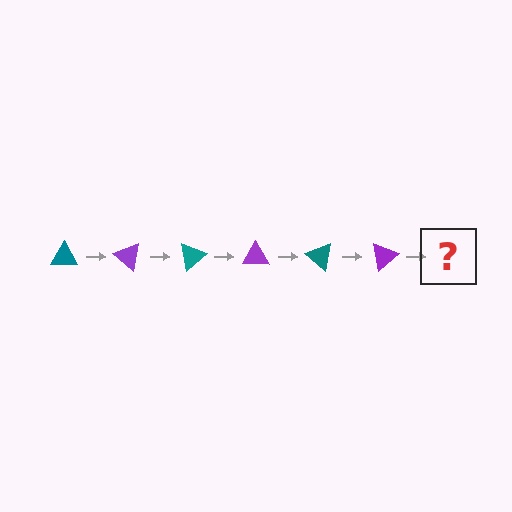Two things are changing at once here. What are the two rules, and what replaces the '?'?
The two rules are that it rotates 40 degrees each step and the color cycles through teal and purple. The '?' should be a teal triangle, rotated 240 degrees from the start.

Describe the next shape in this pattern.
It should be a teal triangle, rotated 240 degrees from the start.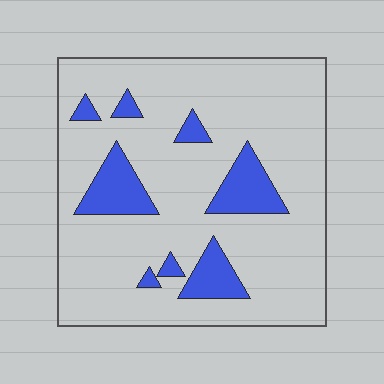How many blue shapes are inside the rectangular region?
8.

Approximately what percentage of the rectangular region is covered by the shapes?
Approximately 15%.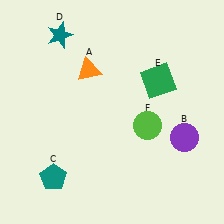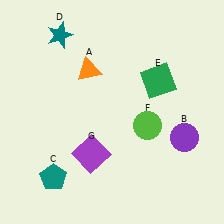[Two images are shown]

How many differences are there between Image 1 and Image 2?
There is 1 difference between the two images.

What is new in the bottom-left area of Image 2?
A purple square (G) was added in the bottom-left area of Image 2.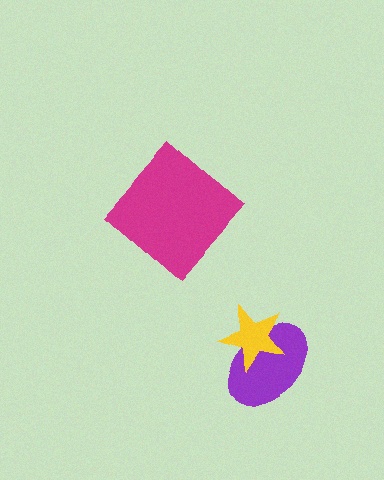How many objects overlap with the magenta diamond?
0 objects overlap with the magenta diamond.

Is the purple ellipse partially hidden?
Yes, it is partially covered by another shape.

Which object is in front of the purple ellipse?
The yellow star is in front of the purple ellipse.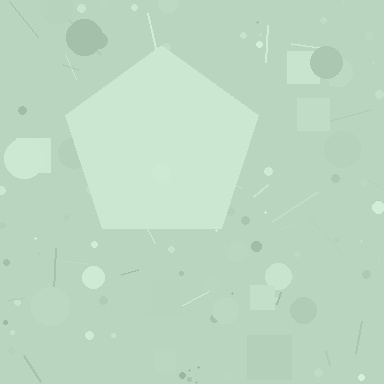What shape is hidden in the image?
A pentagon is hidden in the image.